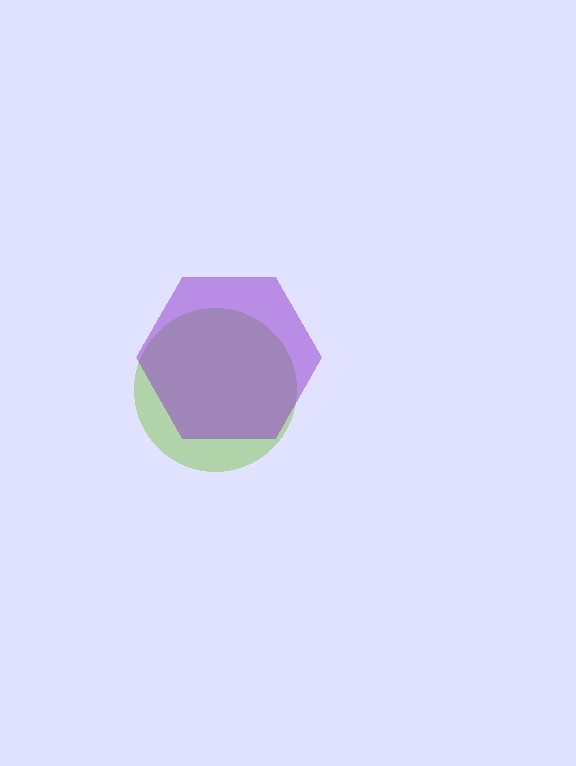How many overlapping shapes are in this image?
There are 2 overlapping shapes in the image.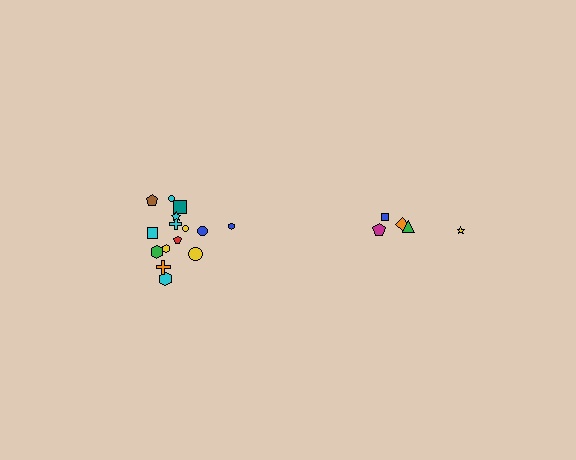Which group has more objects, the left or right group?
The left group.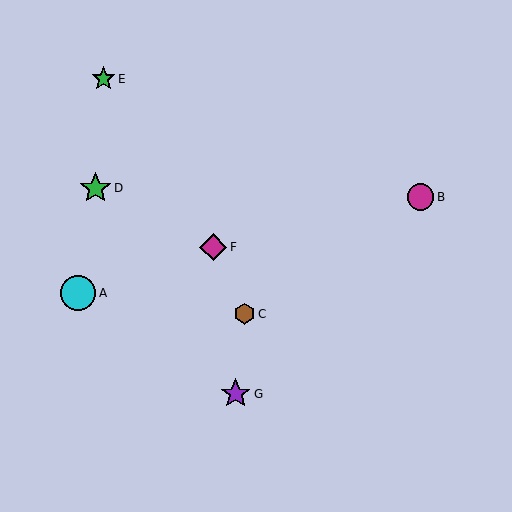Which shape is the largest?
The cyan circle (labeled A) is the largest.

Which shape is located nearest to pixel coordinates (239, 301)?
The brown hexagon (labeled C) at (245, 314) is nearest to that location.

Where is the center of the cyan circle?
The center of the cyan circle is at (78, 293).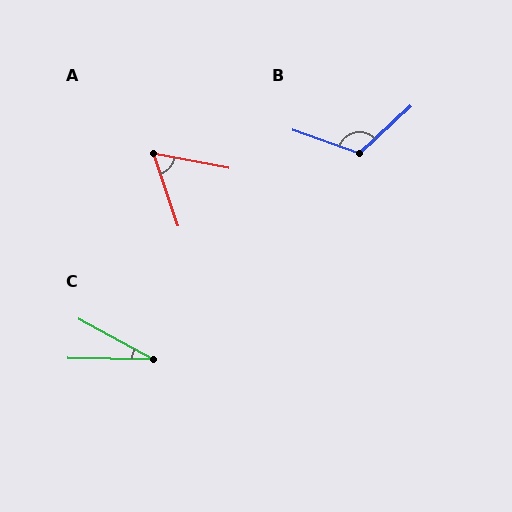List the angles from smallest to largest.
C (27°), A (60°), B (117°).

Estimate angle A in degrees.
Approximately 60 degrees.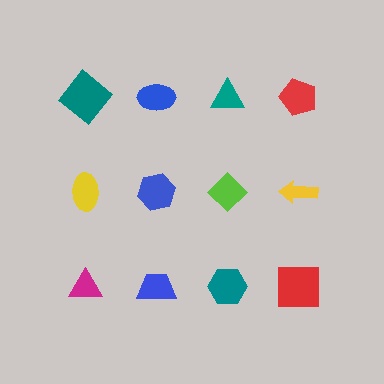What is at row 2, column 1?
A yellow ellipse.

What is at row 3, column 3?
A teal hexagon.